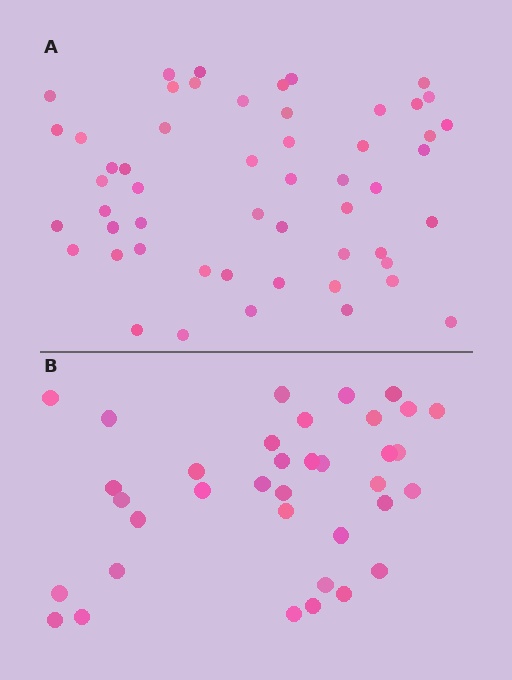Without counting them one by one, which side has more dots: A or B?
Region A (the top region) has more dots.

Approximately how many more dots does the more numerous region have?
Region A has approximately 15 more dots than region B.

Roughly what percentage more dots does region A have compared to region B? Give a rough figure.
About 45% more.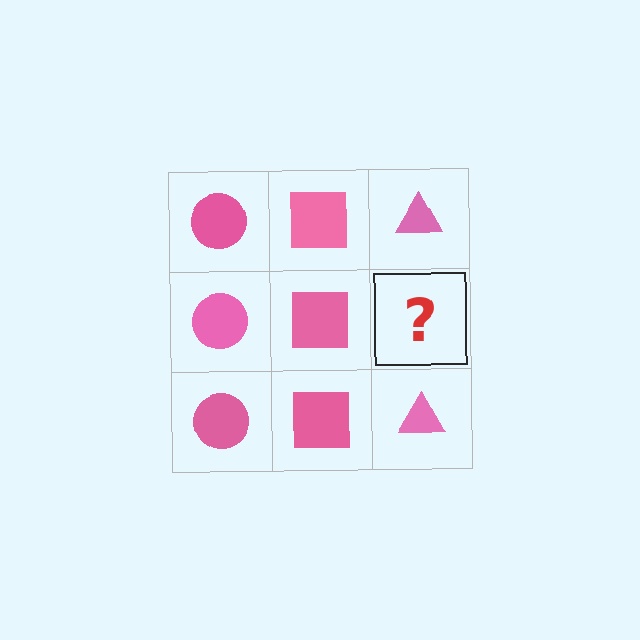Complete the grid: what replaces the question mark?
The question mark should be replaced with a pink triangle.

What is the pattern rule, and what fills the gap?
The rule is that each column has a consistent shape. The gap should be filled with a pink triangle.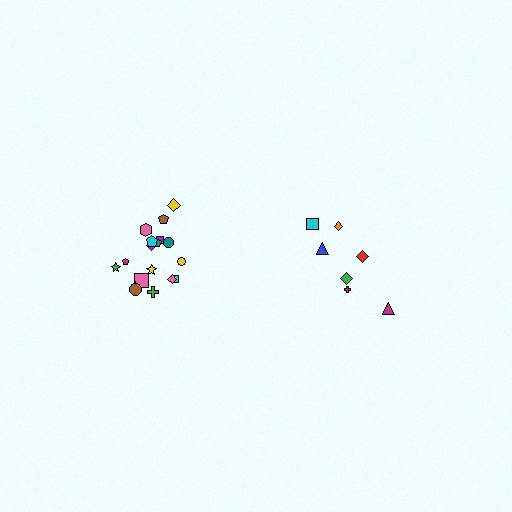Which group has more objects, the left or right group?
The left group.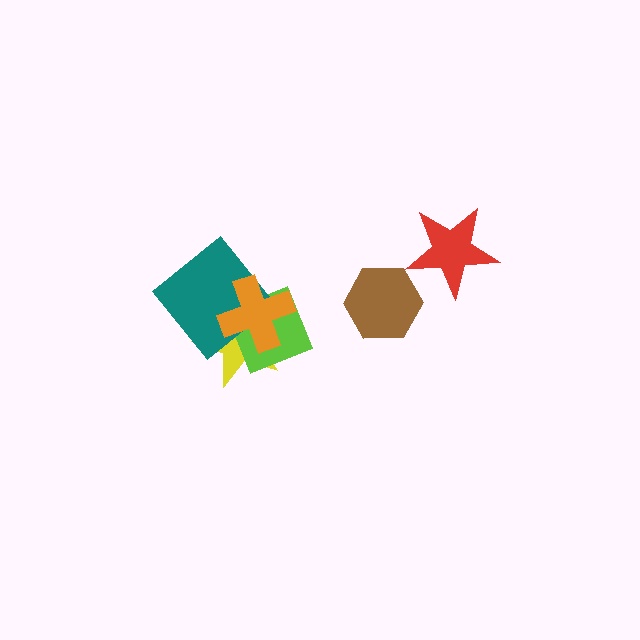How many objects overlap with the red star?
0 objects overlap with the red star.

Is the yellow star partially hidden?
Yes, it is partially covered by another shape.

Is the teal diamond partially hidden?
Yes, it is partially covered by another shape.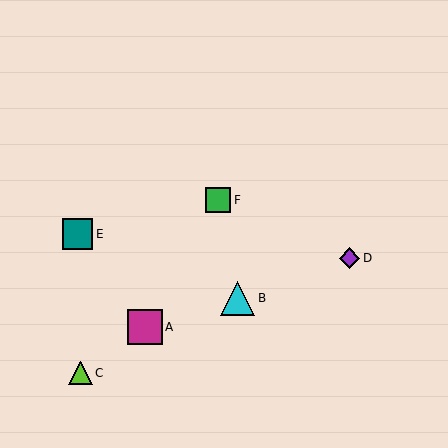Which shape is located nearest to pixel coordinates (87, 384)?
The lime triangle (labeled C) at (80, 373) is nearest to that location.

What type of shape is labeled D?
Shape D is a purple diamond.